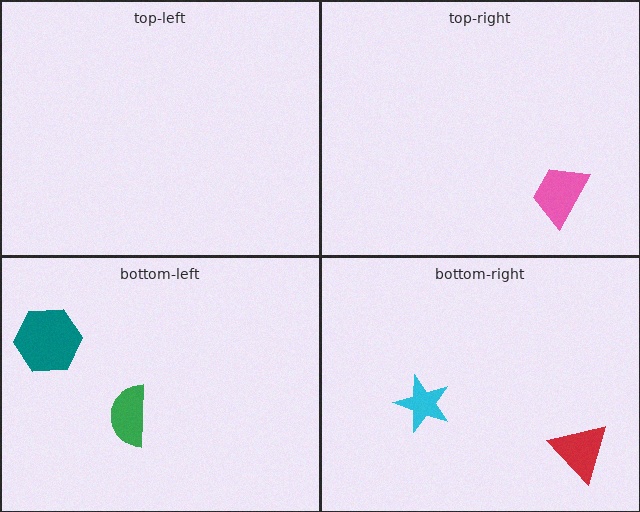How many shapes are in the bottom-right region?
2.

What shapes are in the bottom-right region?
The red triangle, the cyan star.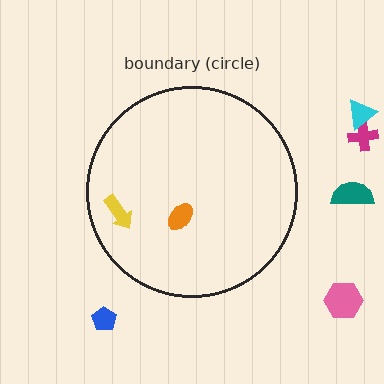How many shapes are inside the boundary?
2 inside, 5 outside.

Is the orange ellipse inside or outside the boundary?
Inside.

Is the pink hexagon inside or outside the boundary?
Outside.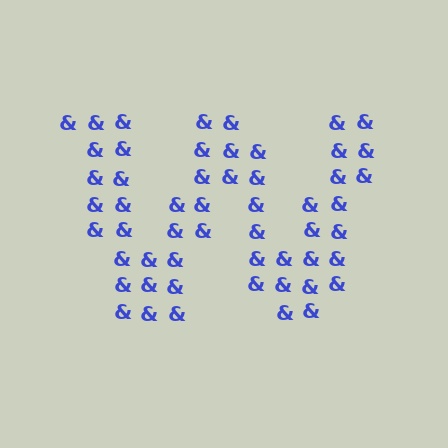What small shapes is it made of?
It is made of small ampersands.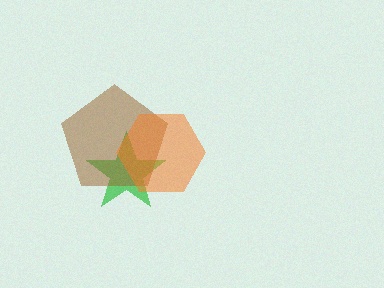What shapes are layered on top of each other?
The layered shapes are: a green star, a brown pentagon, an orange hexagon.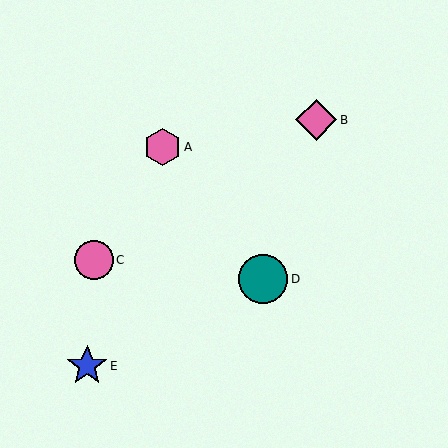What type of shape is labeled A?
Shape A is a pink hexagon.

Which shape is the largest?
The teal circle (labeled D) is the largest.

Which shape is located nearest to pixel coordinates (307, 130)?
The pink diamond (labeled B) at (316, 120) is nearest to that location.